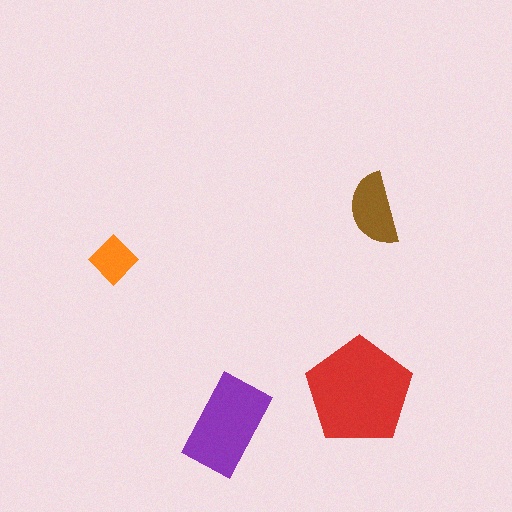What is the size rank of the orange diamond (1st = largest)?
4th.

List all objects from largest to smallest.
The red pentagon, the purple rectangle, the brown semicircle, the orange diamond.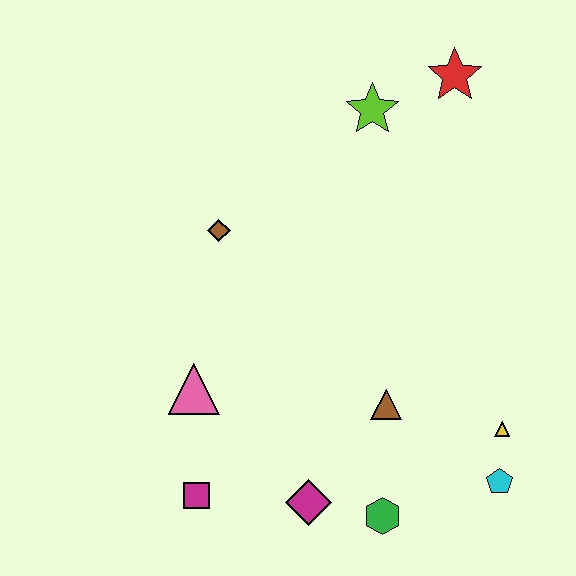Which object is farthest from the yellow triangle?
The red star is farthest from the yellow triangle.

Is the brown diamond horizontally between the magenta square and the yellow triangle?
Yes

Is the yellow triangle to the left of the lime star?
No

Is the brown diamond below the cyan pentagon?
No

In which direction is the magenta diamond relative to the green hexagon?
The magenta diamond is to the left of the green hexagon.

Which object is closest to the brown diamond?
The pink triangle is closest to the brown diamond.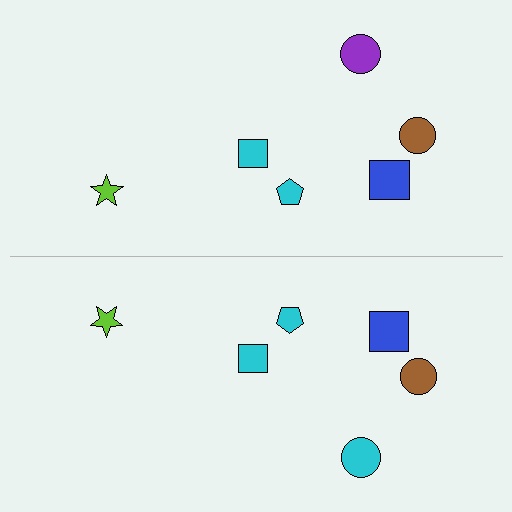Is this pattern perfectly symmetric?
No, the pattern is not perfectly symmetric. The cyan circle on the bottom side breaks the symmetry — its mirror counterpart is purple.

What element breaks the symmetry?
The cyan circle on the bottom side breaks the symmetry — its mirror counterpart is purple.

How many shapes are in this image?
There are 12 shapes in this image.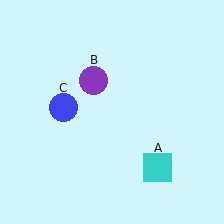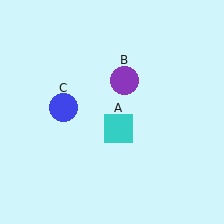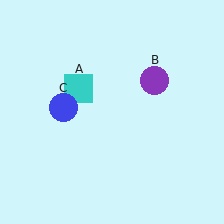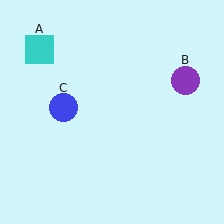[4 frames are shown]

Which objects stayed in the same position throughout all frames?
Blue circle (object C) remained stationary.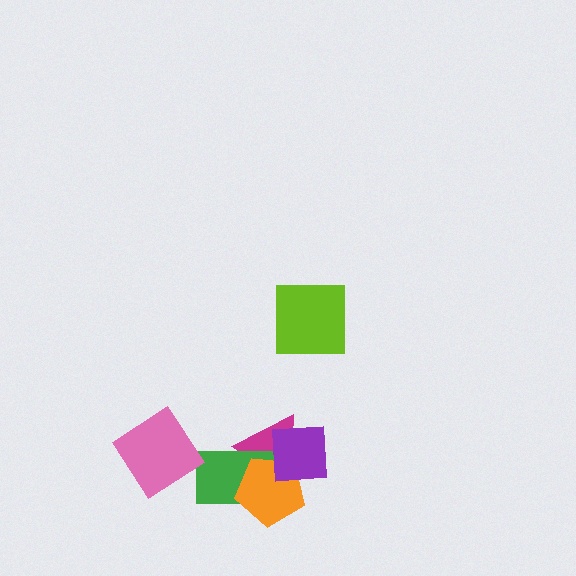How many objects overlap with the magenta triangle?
3 objects overlap with the magenta triangle.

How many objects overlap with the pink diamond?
0 objects overlap with the pink diamond.